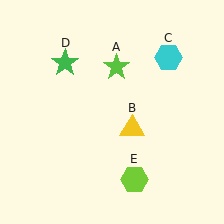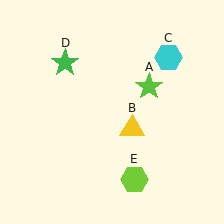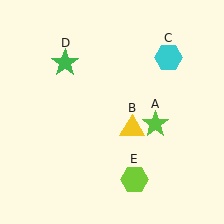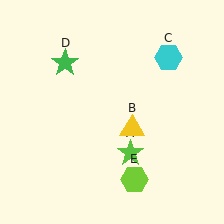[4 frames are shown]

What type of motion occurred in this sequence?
The lime star (object A) rotated clockwise around the center of the scene.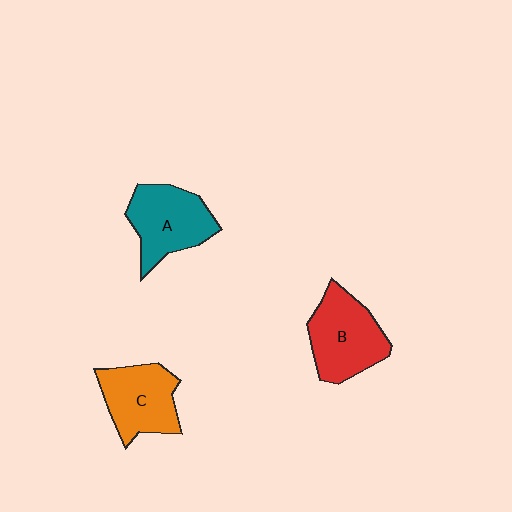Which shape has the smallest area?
Shape C (orange).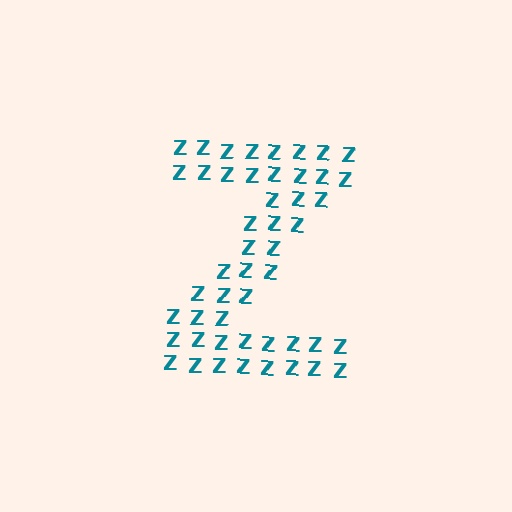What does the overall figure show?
The overall figure shows the letter Z.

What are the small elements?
The small elements are letter Z's.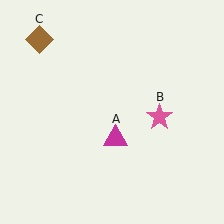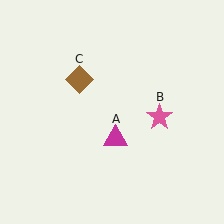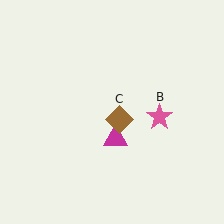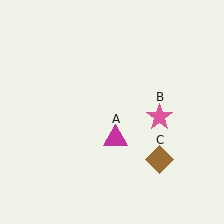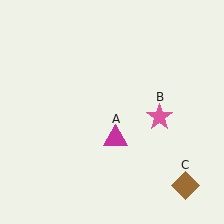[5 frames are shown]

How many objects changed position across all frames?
1 object changed position: brown diamond (object C).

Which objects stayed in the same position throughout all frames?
Magenta triangle (object A) and pink star (object B) remained stationary.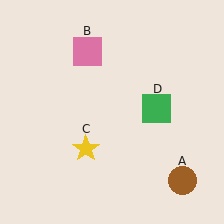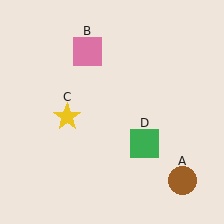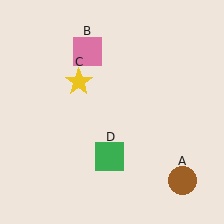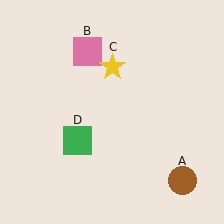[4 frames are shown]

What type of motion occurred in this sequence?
The yellow star (object C), green square (object D) rotated clockwise around the center of the scene.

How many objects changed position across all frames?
2 objects changed position: yellow star (object C), green square (object D).